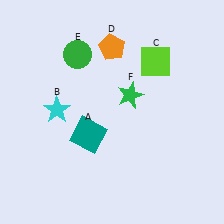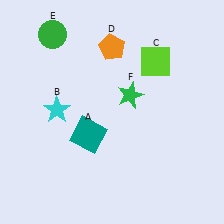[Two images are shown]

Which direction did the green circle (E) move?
The green circle (E) moved left.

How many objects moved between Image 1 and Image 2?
1 object moved between the two images.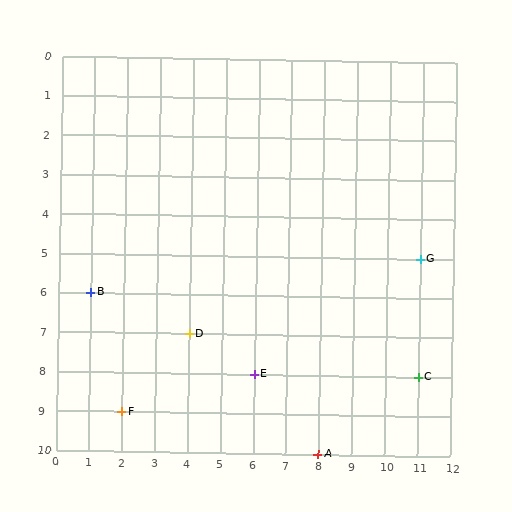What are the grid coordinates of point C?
Point C is at grid coordinates (11, 8).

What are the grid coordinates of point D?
Point D is at grid coordinates (4, 7).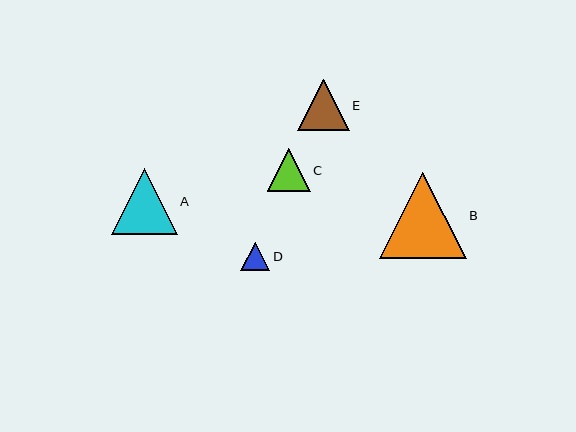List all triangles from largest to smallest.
From largest to smallest: B, A, E, C, D.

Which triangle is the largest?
Triangle B is the largest with a size of approximately 87 pixels.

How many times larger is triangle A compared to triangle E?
Triangle A is approximately 1.3 times the size of triangle E.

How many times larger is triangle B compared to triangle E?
Triangle B is approximately 1.7 times the size of triangle E.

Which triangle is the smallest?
Triangle D is the smallest with a size of approximately 29 pixels.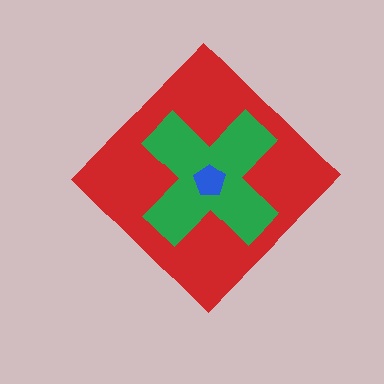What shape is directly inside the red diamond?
The green cross.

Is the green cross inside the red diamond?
Yes.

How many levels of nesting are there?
3.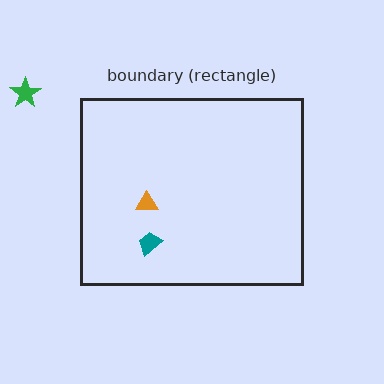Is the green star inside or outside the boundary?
Outside.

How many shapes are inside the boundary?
2 inside, 1 outside.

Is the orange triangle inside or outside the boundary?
Inside.